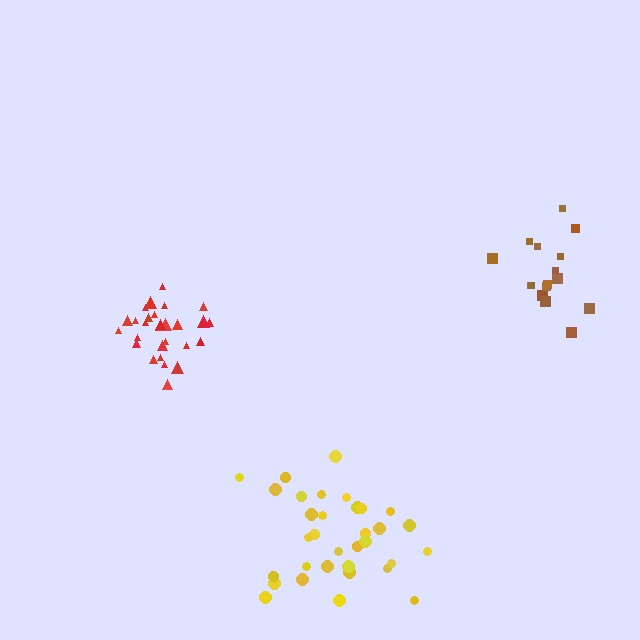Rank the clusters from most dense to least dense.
red, brown, yellow.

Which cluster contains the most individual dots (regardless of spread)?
Yellow (33).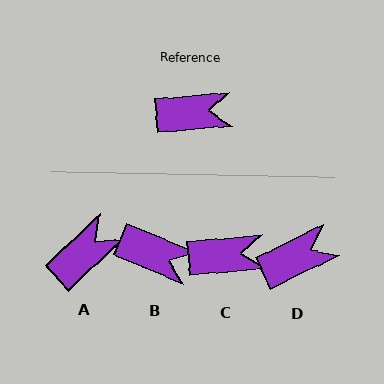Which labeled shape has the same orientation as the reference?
C.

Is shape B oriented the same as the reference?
No, it is off by about 28 degrees.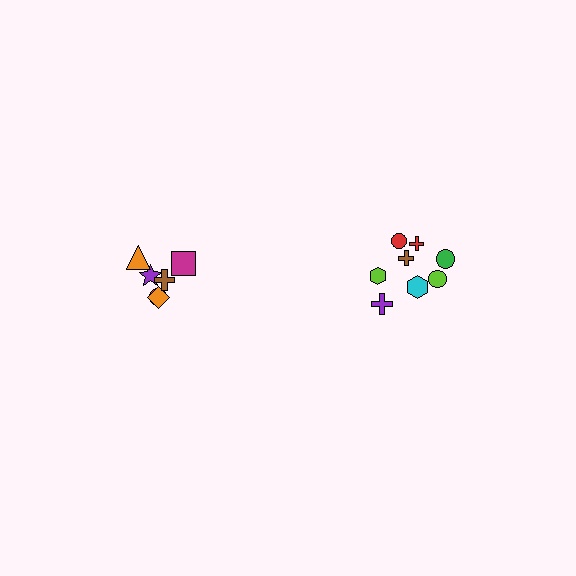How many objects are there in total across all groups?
There are 14 objects.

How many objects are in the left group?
There are 6 objects.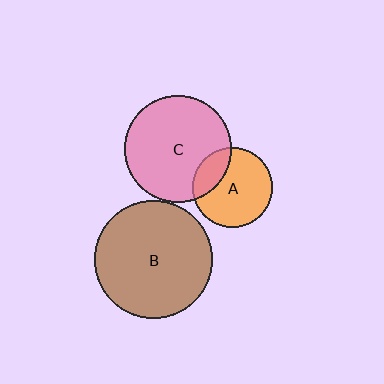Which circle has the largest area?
Circle B (brown).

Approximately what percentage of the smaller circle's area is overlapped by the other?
Approximately 25%.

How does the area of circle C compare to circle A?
Approximately 1.8 times.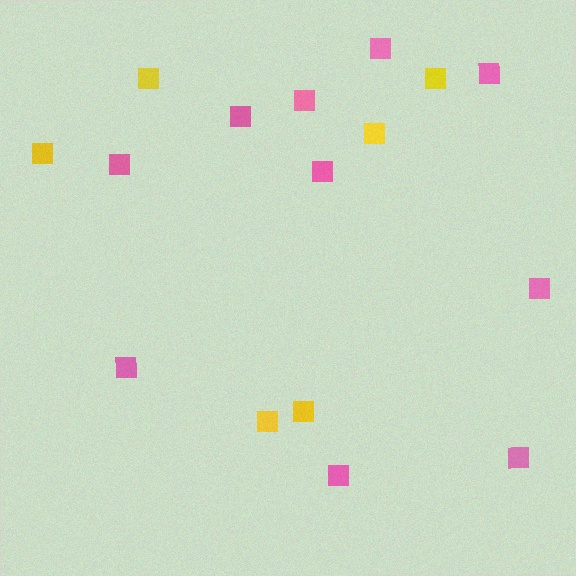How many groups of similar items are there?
There are 2 groups: one group of yellow squares (6) and one group of pink squares (10).